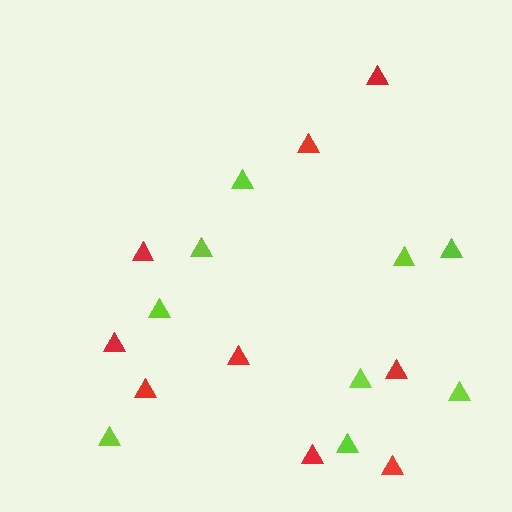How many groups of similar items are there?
There are 2 groups: one group of red triangles (9) and one group of lime triangles (9).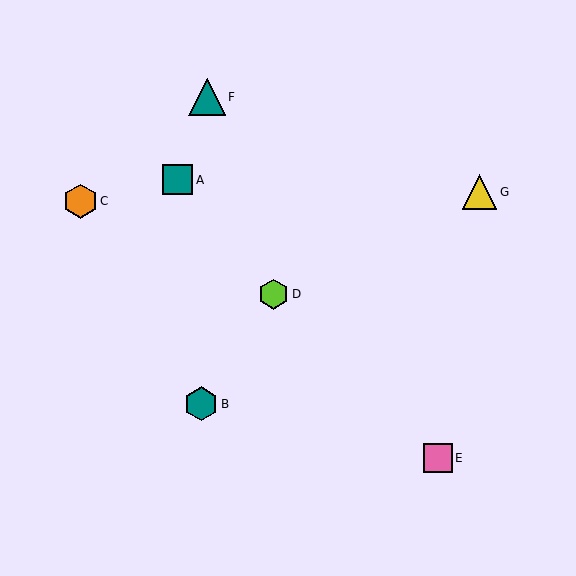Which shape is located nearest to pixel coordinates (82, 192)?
The orange hexagon (labeled C) at (81, 201) is nearest to that location.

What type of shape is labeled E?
Shape E is a pink square.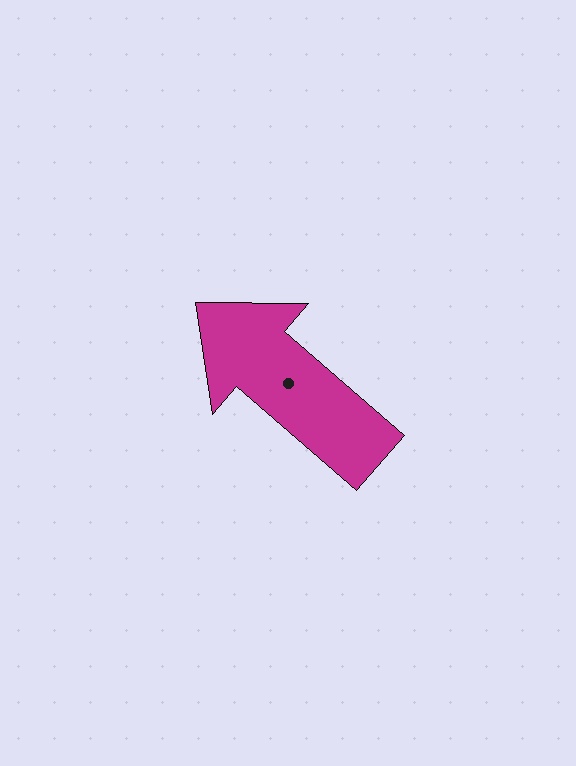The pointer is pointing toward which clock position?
Roughly 10 o'clock.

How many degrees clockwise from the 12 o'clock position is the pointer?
Approximately 311 degrees.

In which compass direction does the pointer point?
Northwest.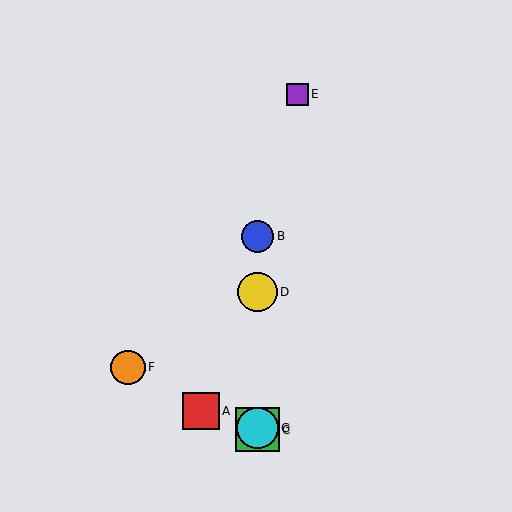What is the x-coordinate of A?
Object A is at x≈201.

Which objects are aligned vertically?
Objects B, C, D, G are aligned vertically.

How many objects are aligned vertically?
4 objects (B, C, D, G) are aligned vertically.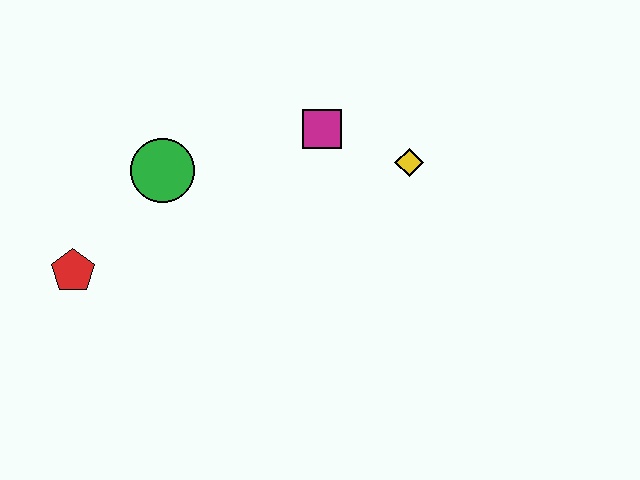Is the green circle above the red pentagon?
Yes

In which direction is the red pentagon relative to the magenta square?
The red pentagon is to the left of the magenta square.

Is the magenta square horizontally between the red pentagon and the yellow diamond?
Yes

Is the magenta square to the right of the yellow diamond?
No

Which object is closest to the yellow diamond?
The magenta square is closest to the yellow diamond.